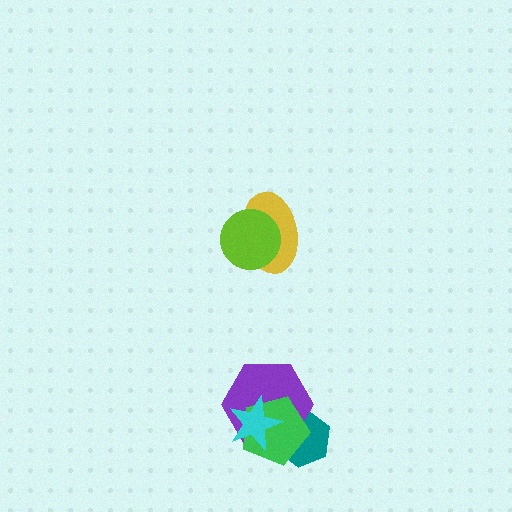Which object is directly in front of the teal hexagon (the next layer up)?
The purple hexagon is directly in front of the teal hexagon.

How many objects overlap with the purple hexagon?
3 objects overlap with the purple hexagon.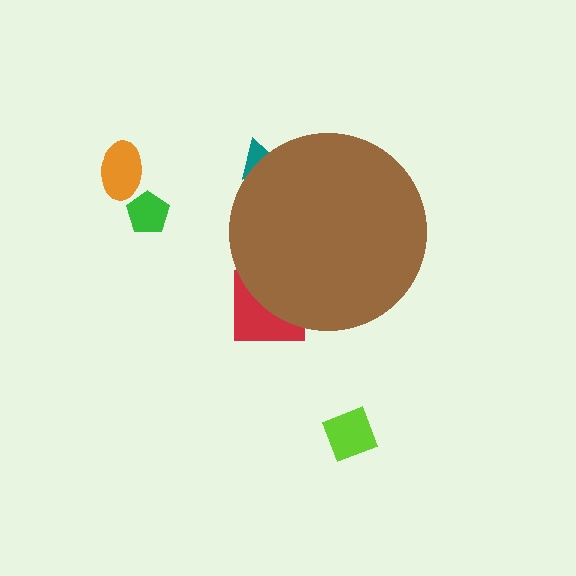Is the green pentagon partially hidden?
No, the green pentagon is fully visible.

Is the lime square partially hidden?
No, the lime square is fully visible.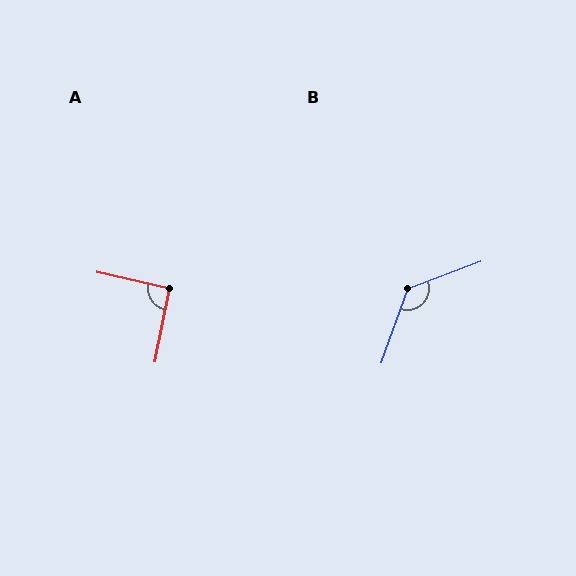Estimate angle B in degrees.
Approximately 130 degrees.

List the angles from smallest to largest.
A (92°), B (130°).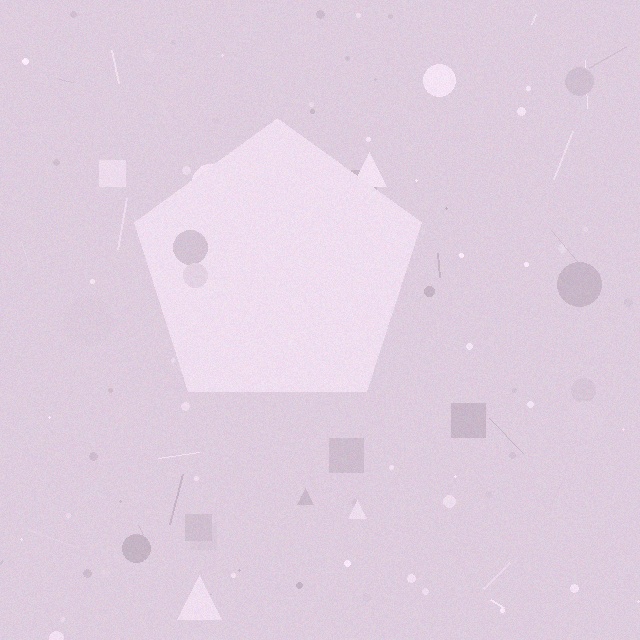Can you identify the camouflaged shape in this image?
The camouflaged shape is a pentagon.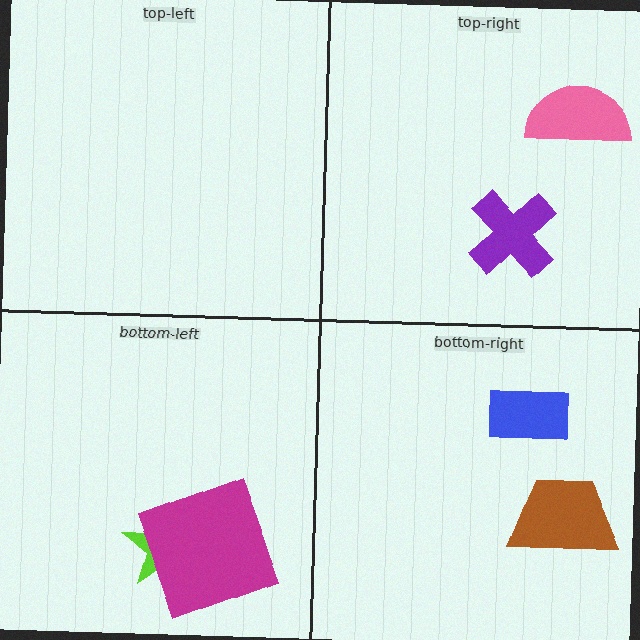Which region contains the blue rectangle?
The bottom-right region.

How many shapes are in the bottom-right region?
2.